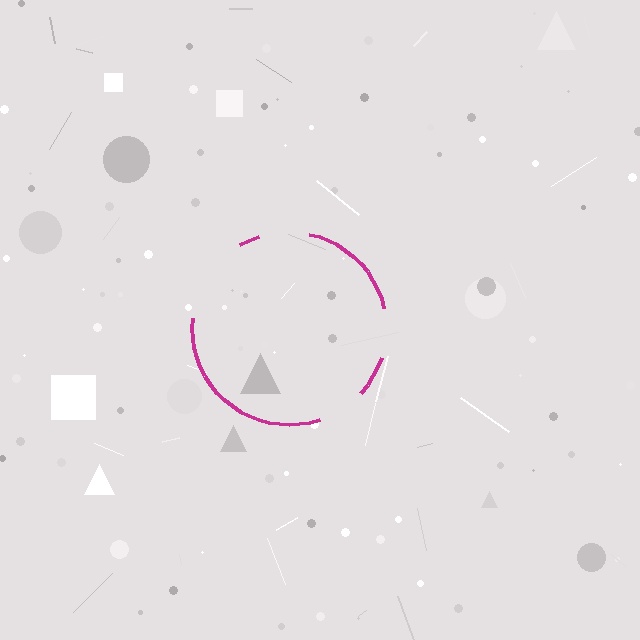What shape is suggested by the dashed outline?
The dashed outline suggests a circle.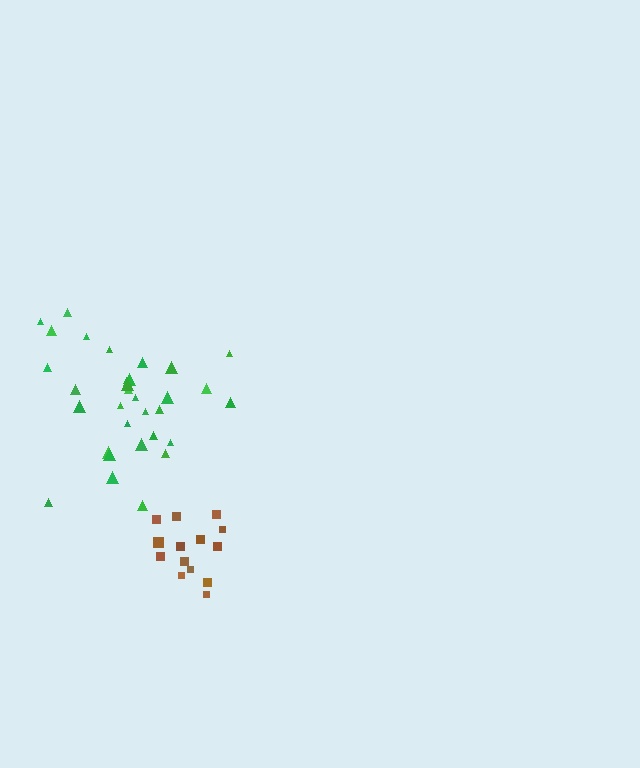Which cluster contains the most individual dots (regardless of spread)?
Green (32).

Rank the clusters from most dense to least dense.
brown, green.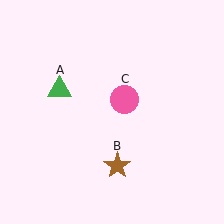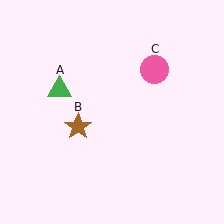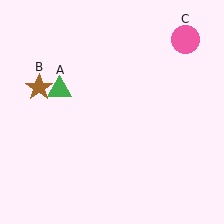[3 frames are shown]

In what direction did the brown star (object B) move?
The brown star (object B) moved up and to the left.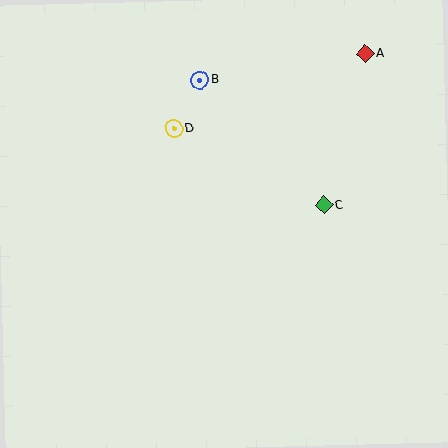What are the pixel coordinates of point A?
Point A is at (365, 54).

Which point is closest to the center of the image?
Point C at (324, 205) is closest to the center.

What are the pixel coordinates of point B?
Point B is at (200, 80).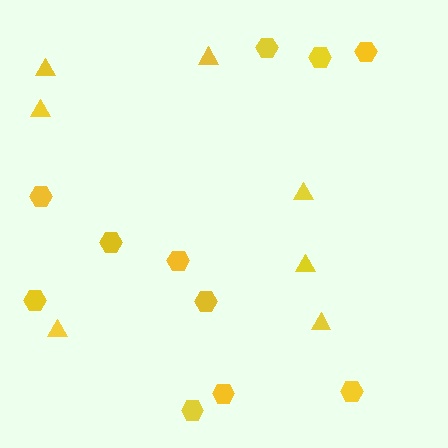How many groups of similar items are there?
There are 2 groups: one group of hexagons (11) and one group of triangles (7).